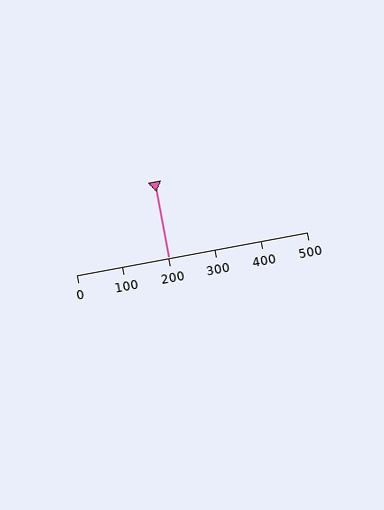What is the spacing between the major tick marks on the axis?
The major ticks are spaced 100 apart.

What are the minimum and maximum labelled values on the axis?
The axis runs from 0 to 500.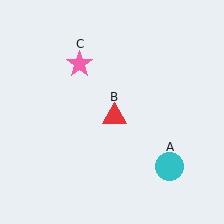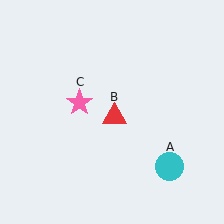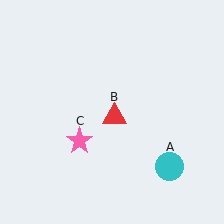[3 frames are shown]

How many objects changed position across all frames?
1 object changed position: pink star (object C).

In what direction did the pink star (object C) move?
The pink star (object C) moved down.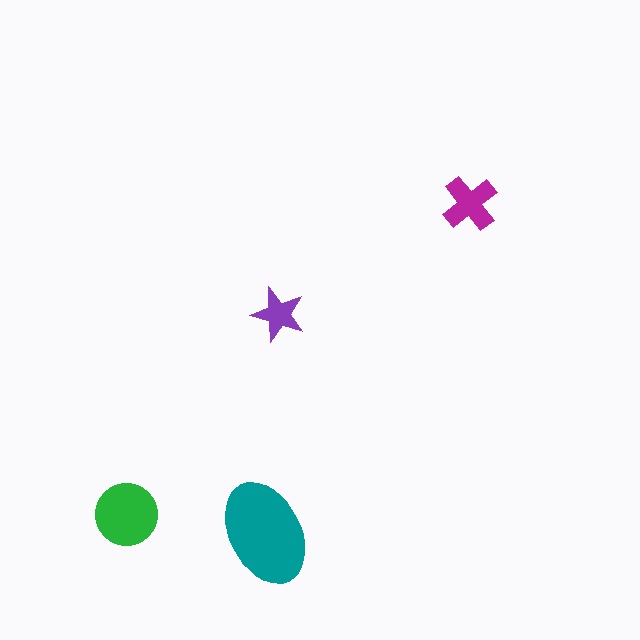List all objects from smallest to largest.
The purple star, the magenta cross, the green circle, the teal ellipse.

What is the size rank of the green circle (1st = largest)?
2nd.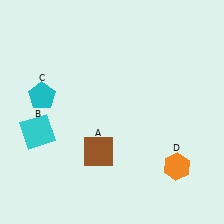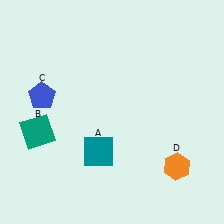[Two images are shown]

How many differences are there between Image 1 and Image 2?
There are 3 differences between the two images.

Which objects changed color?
A changed from brown to teal. B changed from cyan to teal. C changed from cyan to blue.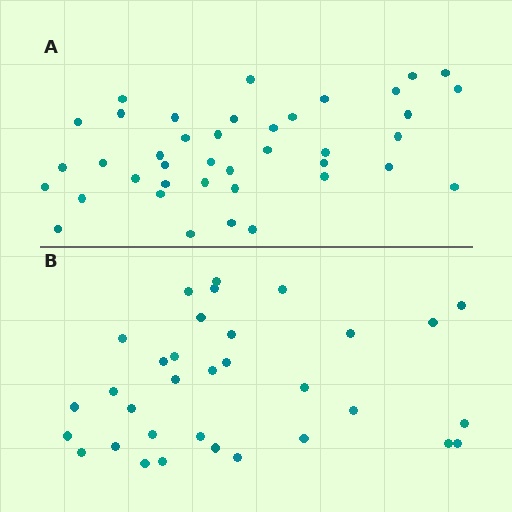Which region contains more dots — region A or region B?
Region A (the top region) has more dots.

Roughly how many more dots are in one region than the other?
Region A has roughly 8 or so more dots than region B.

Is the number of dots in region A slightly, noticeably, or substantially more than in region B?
Region A has only slightly more — the two regions are fairly close. The ratio is roughly 1.2 to 1.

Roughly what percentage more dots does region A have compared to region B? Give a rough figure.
About 20% more.